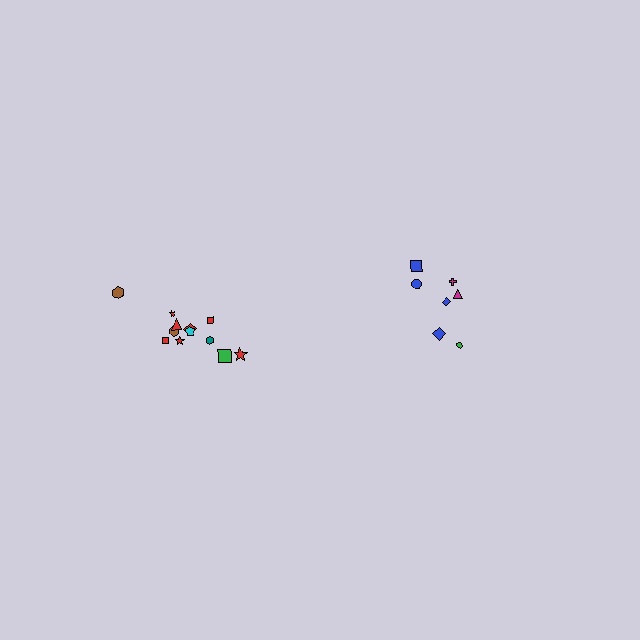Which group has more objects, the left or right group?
The left group.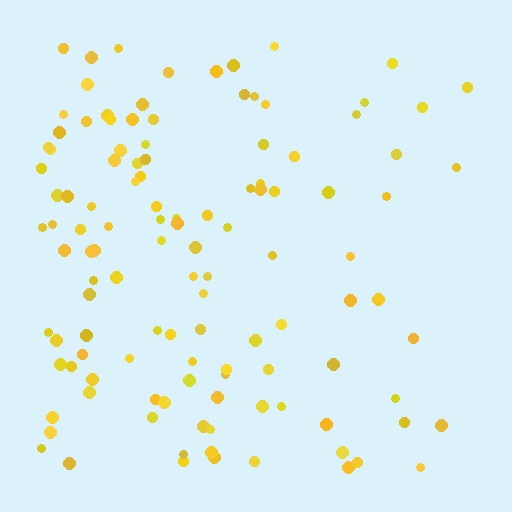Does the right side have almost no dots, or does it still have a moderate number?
Still a moderate number, just noticeably fewer than the left.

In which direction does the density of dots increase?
From right to left, with the left side densest.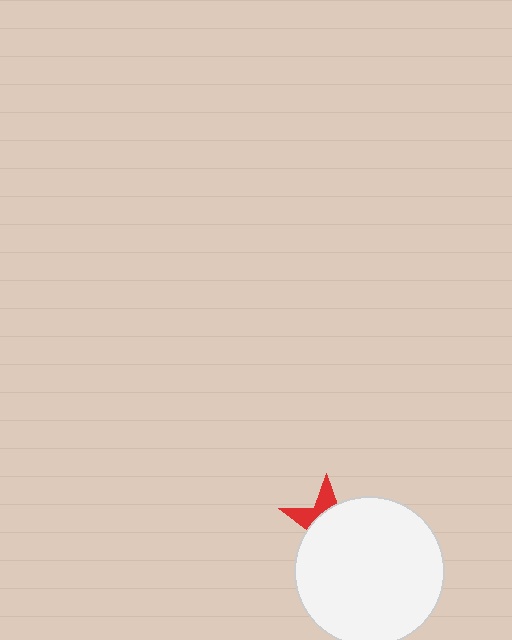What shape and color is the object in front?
The object in front is a white circle.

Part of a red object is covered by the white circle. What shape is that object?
It is a star.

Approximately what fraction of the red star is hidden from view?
Roughly 69% of the red star is hidden behind the white circle.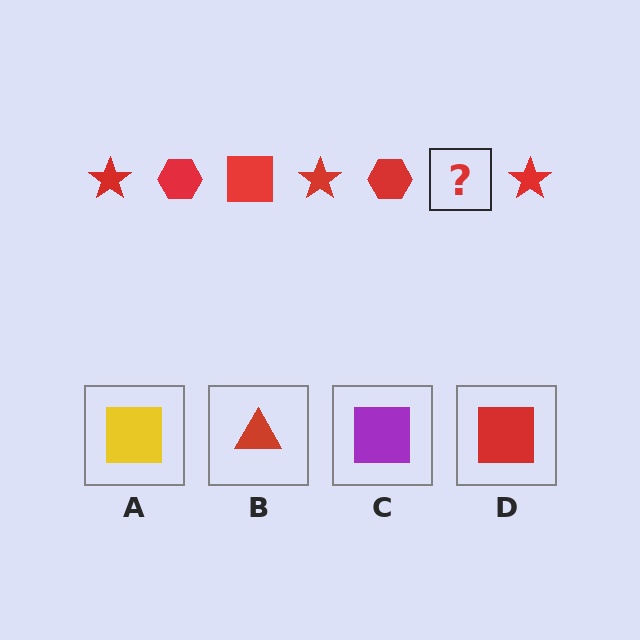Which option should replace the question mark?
Option D.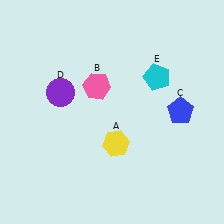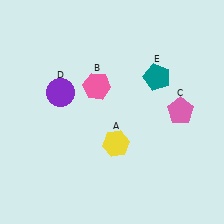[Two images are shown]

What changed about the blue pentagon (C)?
In Image 1, C is blue. In Image 2, it changed to pink.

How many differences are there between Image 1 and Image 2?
There are 2 differences between the two images.